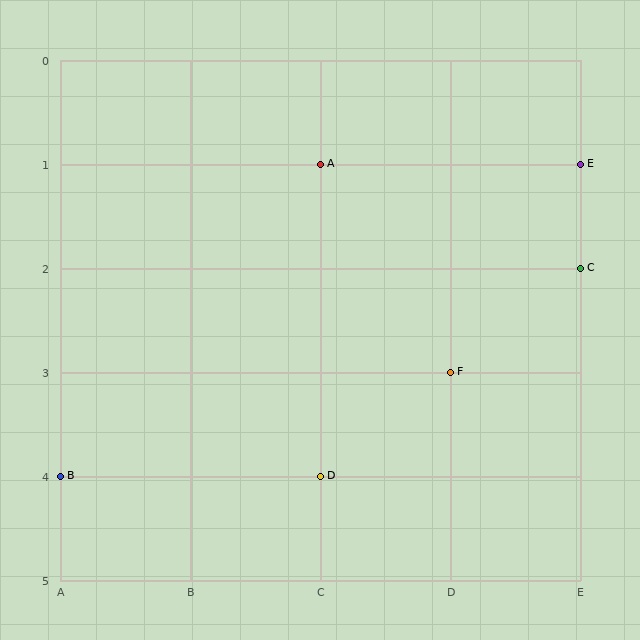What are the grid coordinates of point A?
Point A is at grid coordinates (C, 1).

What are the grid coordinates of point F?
Point F is at grid coordinates (D, 3).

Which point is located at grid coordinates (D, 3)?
Point F is at (D, 3).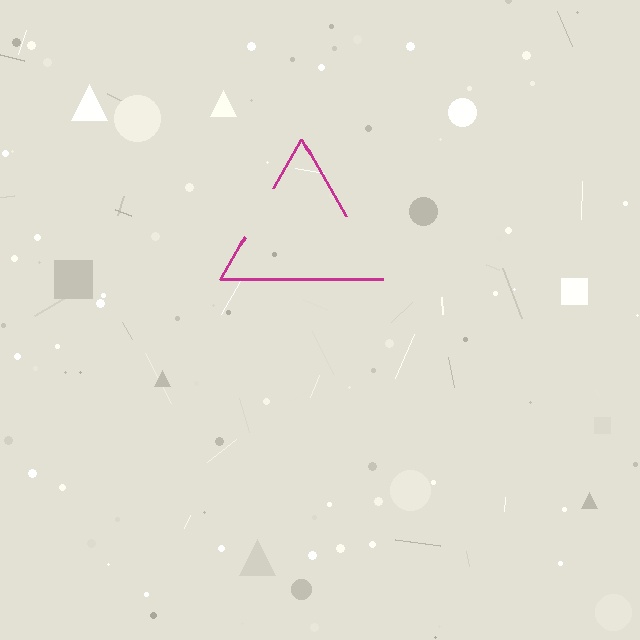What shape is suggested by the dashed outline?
The dashed outline suggests a triangle.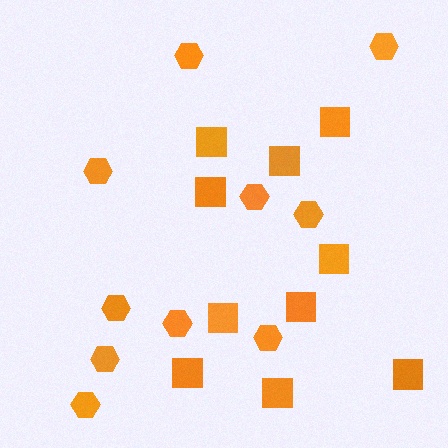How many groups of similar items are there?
There are 2 groups: one group of hexagons (10) and one group of squares (10).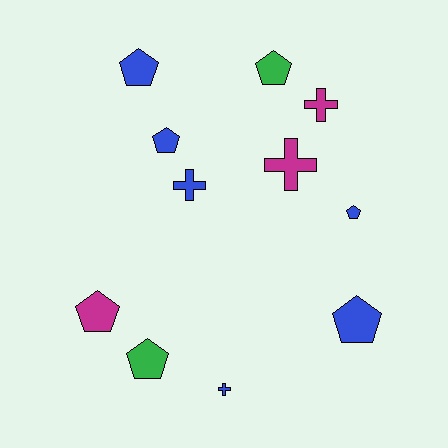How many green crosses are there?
There are no green crosses.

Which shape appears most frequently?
Pentagon, with 7 objects.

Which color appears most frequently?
Blue, with 6 objects.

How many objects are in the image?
There are 11 objects.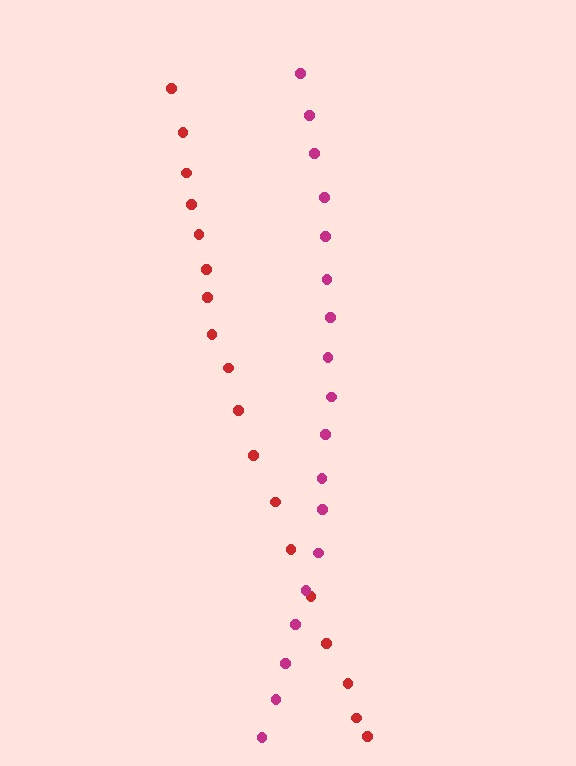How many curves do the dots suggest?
There are 2 distinct paths.